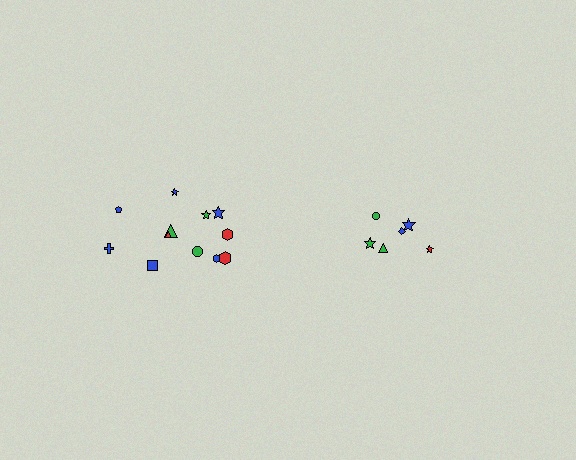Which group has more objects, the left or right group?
The left group.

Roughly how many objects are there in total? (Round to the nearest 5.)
Roughly 20 objects in total.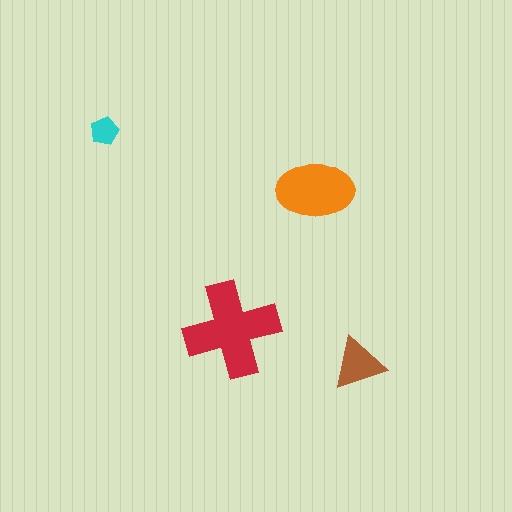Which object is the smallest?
The cyan pentagon.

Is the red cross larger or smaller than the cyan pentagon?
Larger.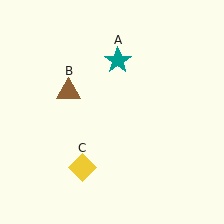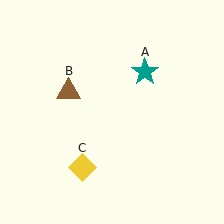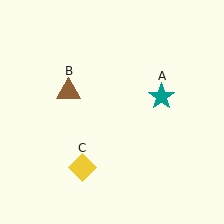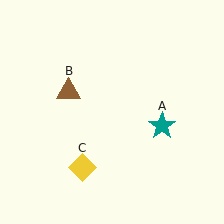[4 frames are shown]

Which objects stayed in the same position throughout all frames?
Brown triangle (object B) and yellow diamond (object C) remained stationary.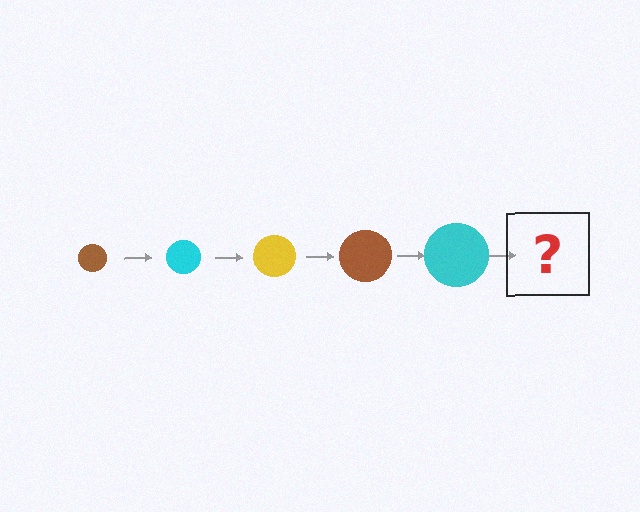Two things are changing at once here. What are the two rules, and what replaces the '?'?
The two rules are that the circle grows larger each step and the color cycles through brown, cyan, and yellow. The '?' should be a yellow circle, larger than the previous one.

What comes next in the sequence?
The next element should be a yellow circle, larger than the previous one.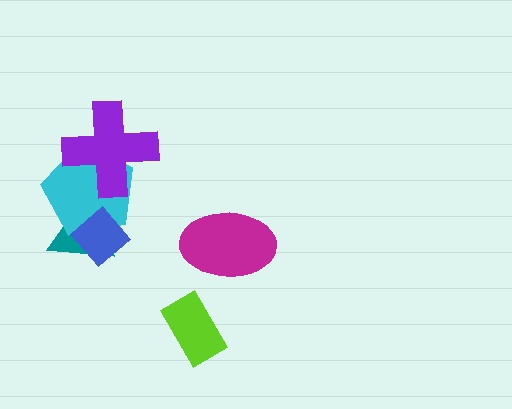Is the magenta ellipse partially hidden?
No, no other shape covers it.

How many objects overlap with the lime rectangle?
0 objects overlap with the lime rectangle.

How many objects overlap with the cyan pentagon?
3 objects overlap with the cyan pentagon.